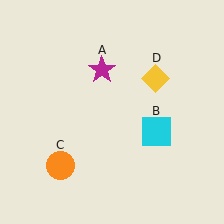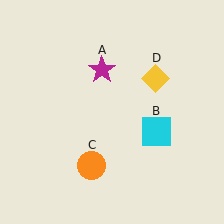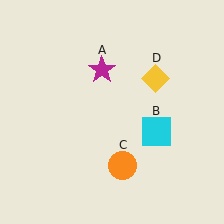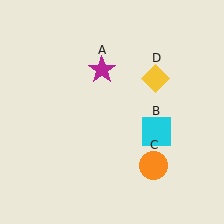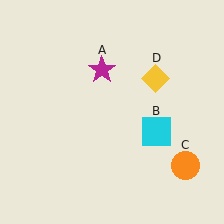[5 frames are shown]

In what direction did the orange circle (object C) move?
The orange circle (object C) moved right.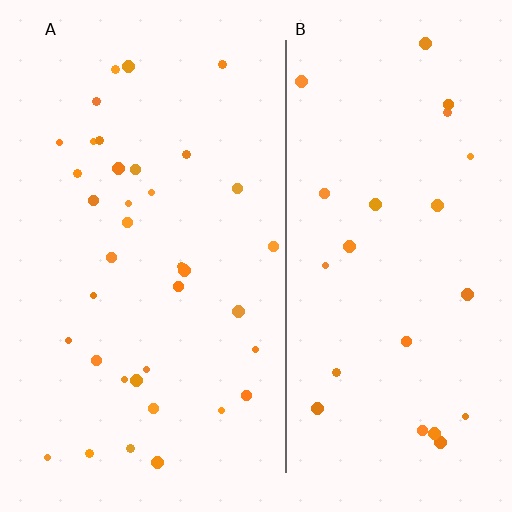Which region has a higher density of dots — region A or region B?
A (the left).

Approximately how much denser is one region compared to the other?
Approximately 1.5× — region A over region B.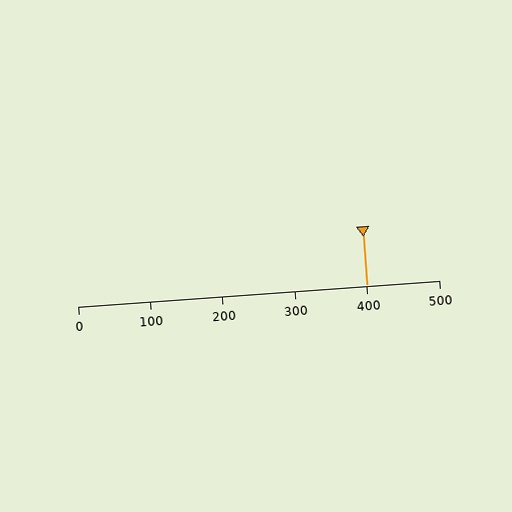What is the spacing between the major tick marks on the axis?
The major ticks are spaced 100 apart.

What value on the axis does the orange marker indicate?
The marker indicates approximately 400.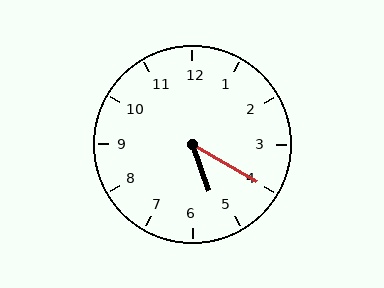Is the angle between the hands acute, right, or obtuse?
It is acute.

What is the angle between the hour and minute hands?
Approximately 40 degrees.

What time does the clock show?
5:20.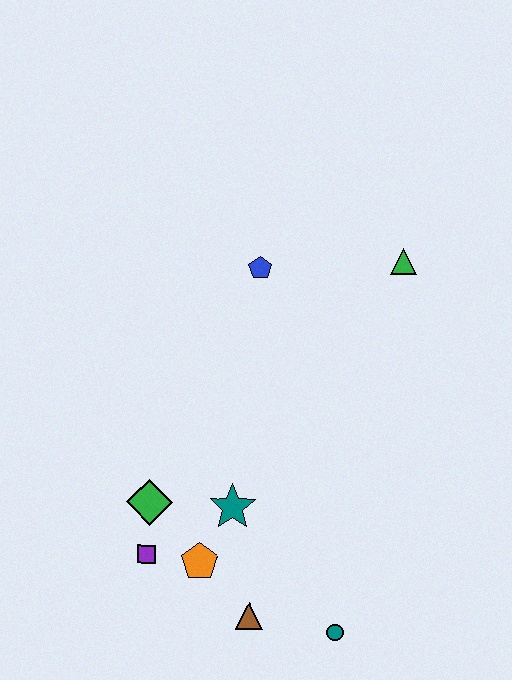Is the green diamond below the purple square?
No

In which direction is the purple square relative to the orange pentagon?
The purple square is to the left of the orange pentagon.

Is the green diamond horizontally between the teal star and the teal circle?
No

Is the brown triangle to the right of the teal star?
Yes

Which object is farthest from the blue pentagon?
The teal circle is farthest from the blue pentagon.